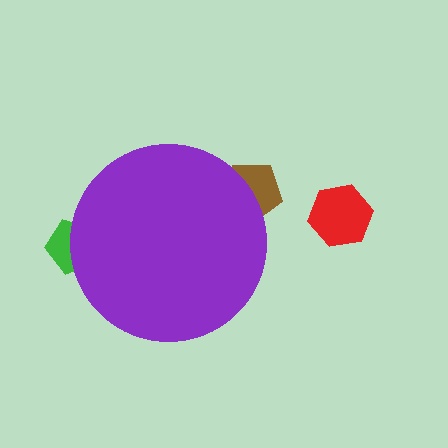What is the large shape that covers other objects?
A purple circle.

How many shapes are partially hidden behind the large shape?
2 shapes are partially hidden.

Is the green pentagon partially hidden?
Yes, the green pentagon is partially hidden behind the purple circle.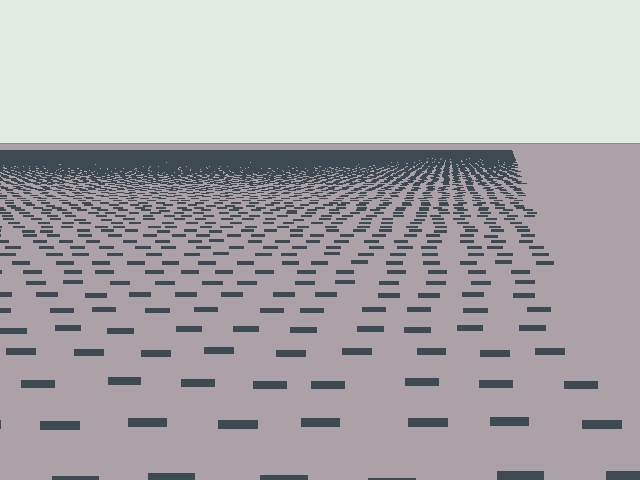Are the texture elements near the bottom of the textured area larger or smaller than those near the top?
Larger. Near the bottom, elements are closer to the viewer and appear at a bigger on-screen size.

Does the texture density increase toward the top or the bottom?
Density increases toward the top.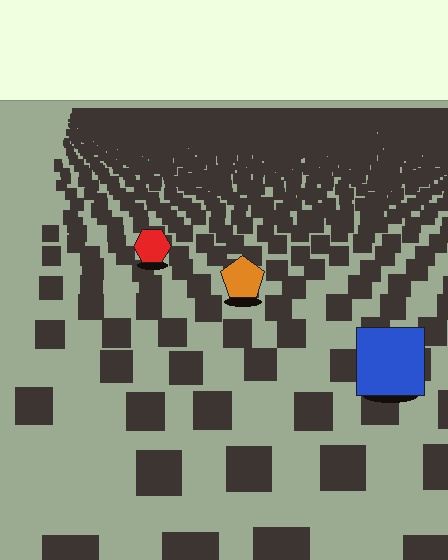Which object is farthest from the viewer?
The red hexagon is farthest from the viewer. It appears smaller and the ground texture around it is denser.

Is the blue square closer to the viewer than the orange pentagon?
Yes. The blue square is closer — you can tell from the texture gradient: the ground texture is coarser near it.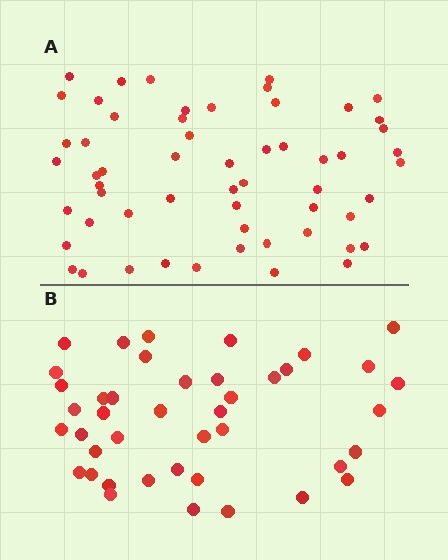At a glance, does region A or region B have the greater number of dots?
Region A (the top region) has more dots.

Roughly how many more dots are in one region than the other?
Region A has approximately 15 more dots than region B.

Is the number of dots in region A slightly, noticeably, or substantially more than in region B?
Region A has noticeably more, but not dramatically so. The ratio is roughly 1.4 to 1.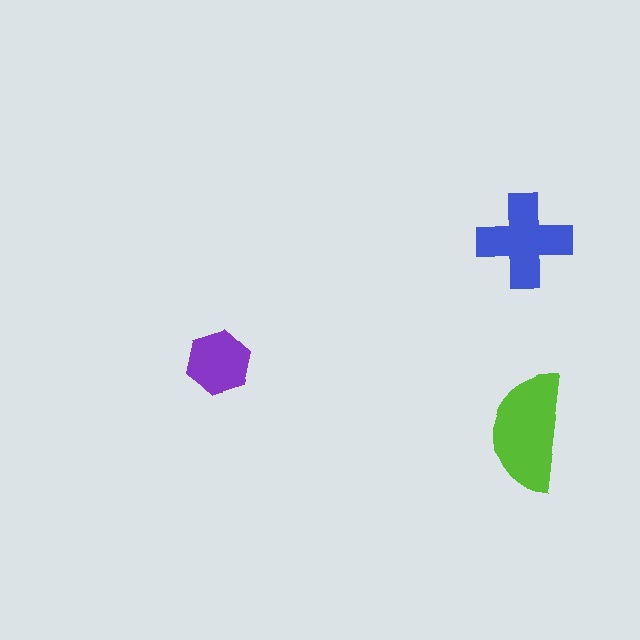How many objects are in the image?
There are 3 objects in the image.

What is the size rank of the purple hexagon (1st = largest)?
3rd.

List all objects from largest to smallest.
The lime semicircle, the blue cross, the purple hexagon.